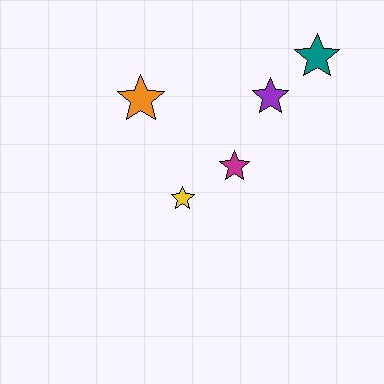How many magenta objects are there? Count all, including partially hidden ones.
There is 1 magenta object.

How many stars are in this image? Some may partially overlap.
There are 5 stars.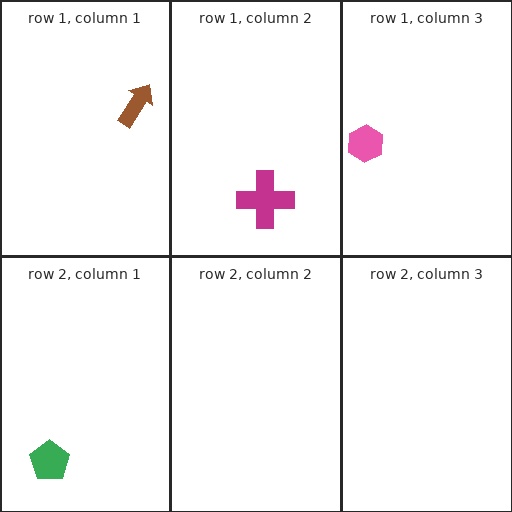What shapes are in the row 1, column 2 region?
The magenta cross.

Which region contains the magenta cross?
The row 1, column 2 region.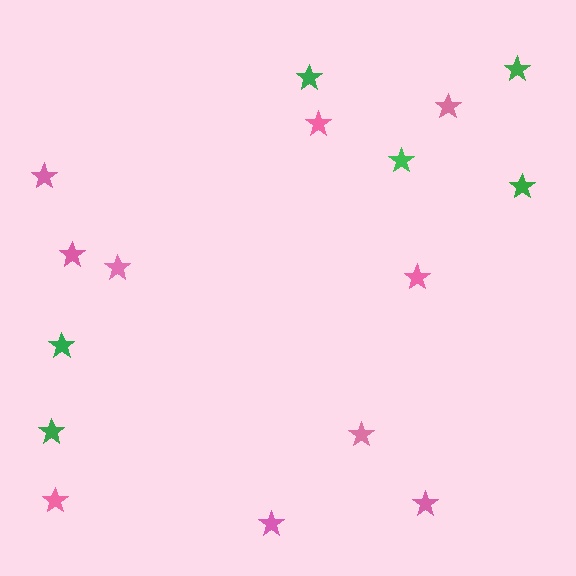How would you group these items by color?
There are 2 groups: one group of green stars (6) and one group of pink stars (10).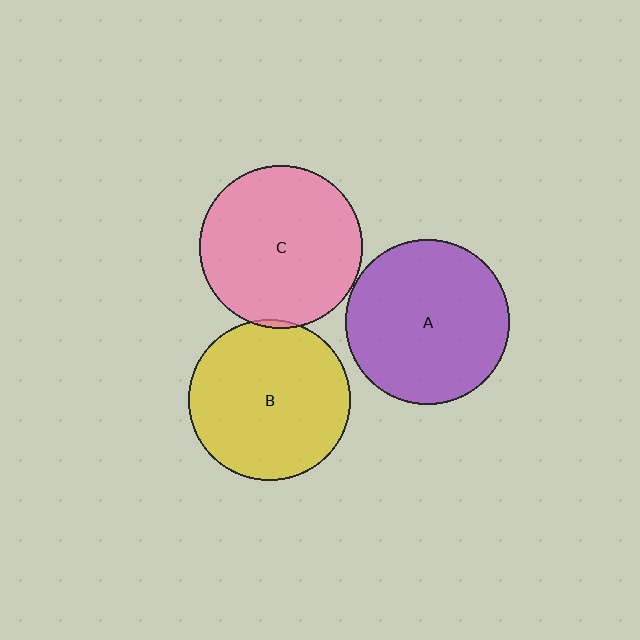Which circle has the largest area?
Circle A (purple).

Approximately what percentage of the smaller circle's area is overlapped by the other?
Approximately 5%.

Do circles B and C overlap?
Yes.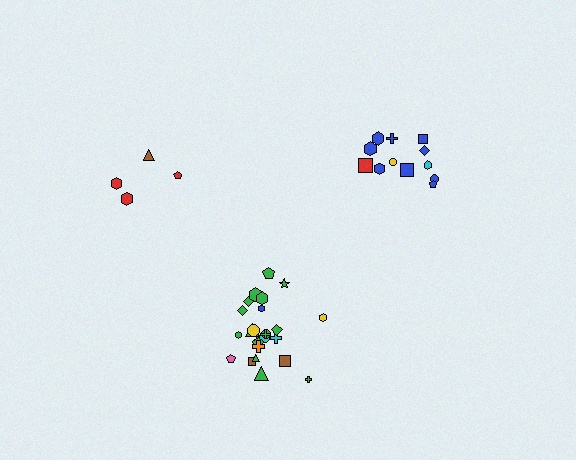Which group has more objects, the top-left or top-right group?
The top-right group.